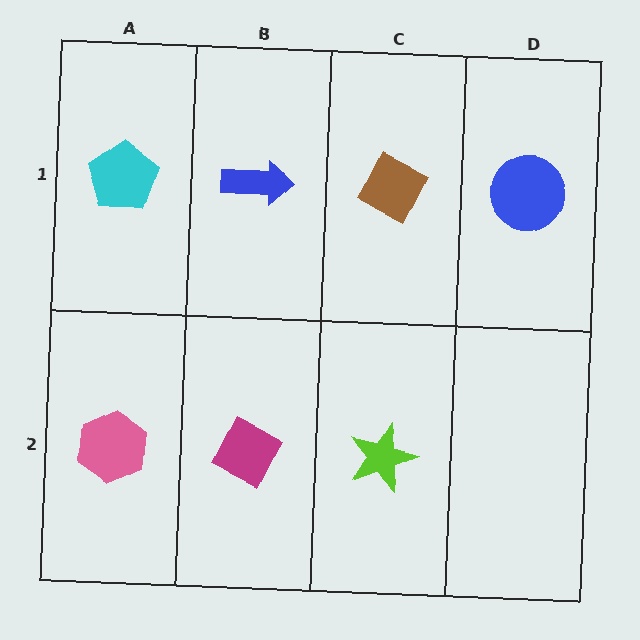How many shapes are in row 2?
3 shapes.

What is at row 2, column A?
A pink hexagon.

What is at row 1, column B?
A blue arrow.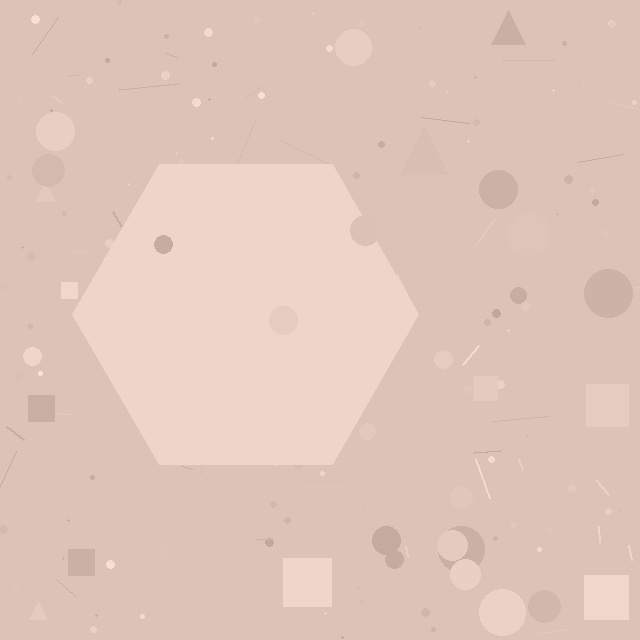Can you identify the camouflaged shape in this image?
The camouflaged shape is a hexagon.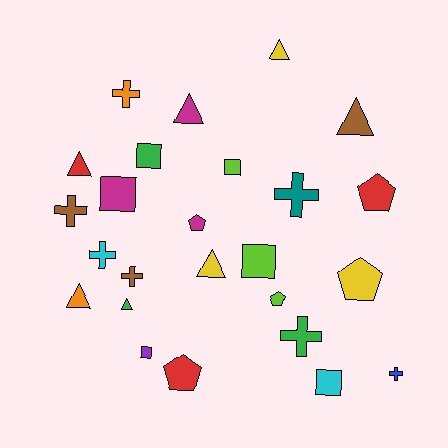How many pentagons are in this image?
There are 5 pentagons.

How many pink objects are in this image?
There are no pink objects.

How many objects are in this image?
There are 25 objects.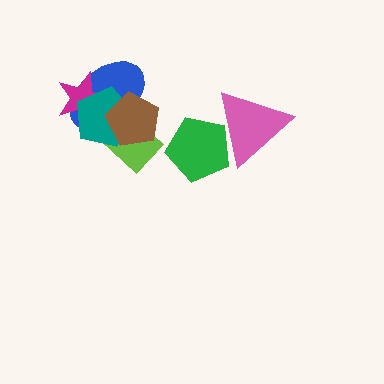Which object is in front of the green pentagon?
The pink triangle is in front of the green pentagon.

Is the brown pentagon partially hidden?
No, no other shape covers it.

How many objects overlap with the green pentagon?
1 object overlaps with the green pentagon.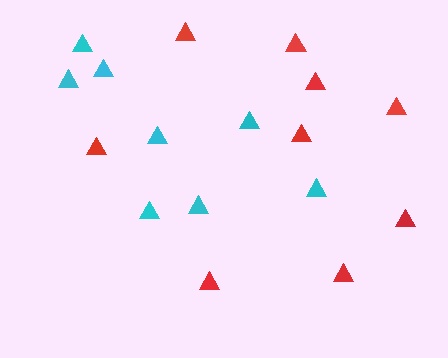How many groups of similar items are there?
There are 2 groups: one group of cyan triangles (8) and one group of red triangles (9).